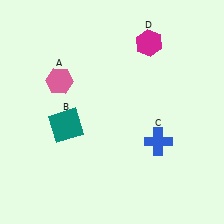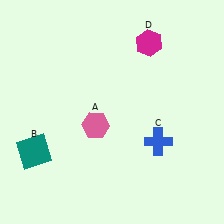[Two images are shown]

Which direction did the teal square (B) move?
The teal square (B) moved left.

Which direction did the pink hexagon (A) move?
The pink hexagon (A) moved down.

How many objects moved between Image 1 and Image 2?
2 objects moved between the two images.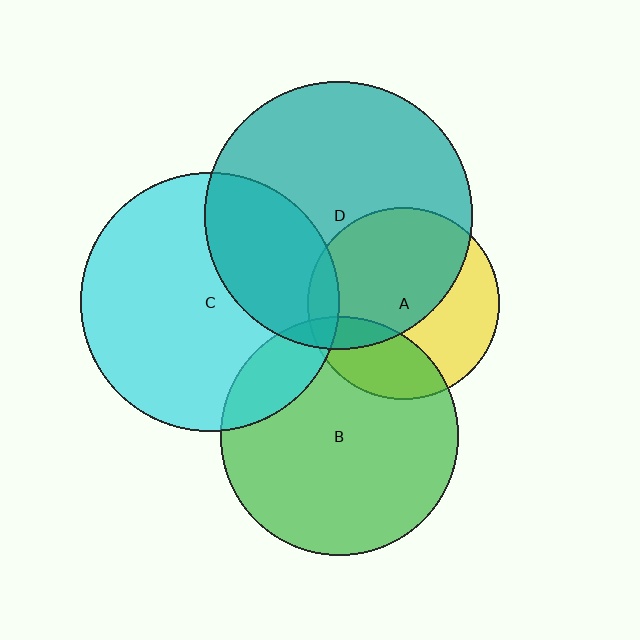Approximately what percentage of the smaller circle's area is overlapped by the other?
Approximately 60%.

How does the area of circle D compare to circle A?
Approximately 2.0 times.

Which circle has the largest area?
Circle D (teal).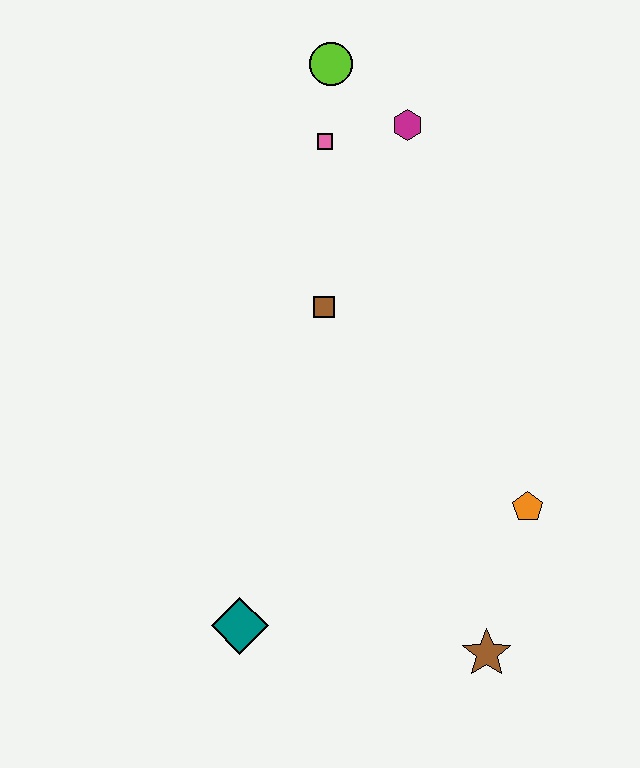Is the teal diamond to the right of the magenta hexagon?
No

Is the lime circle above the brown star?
Yes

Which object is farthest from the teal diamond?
The lime circle is farthest from the teal diamond.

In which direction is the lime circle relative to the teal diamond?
The lime circle is above the teal diamond.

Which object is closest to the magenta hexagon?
The pink square is closest to the magenta hexagon.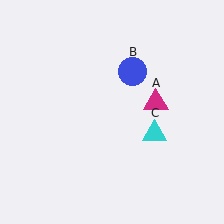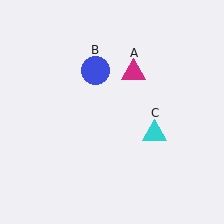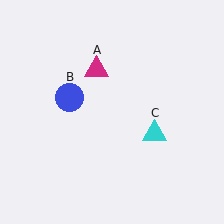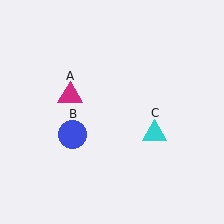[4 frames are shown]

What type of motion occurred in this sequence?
The magenta triangle (object A), blue circle (object B) rotated counterclockwise around the center of the scene.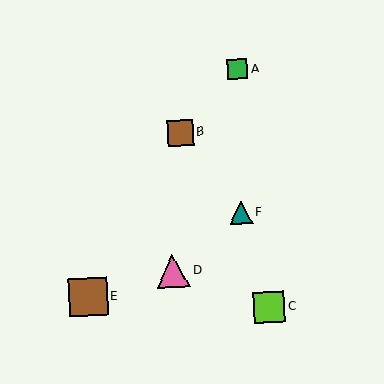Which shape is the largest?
The brown square (labeled E) is the largest.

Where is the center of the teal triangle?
The center of the teal triangle is at (241, 212).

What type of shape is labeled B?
Shape B is a brown square.